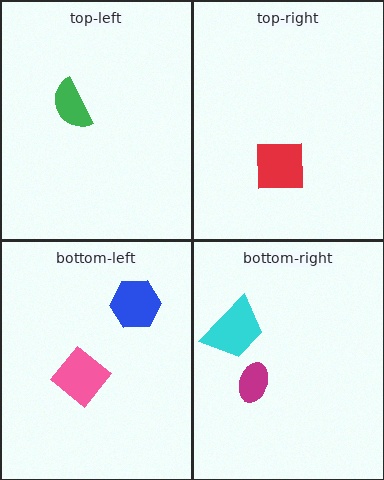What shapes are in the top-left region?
The green semicircle.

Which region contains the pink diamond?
The bottom-left region.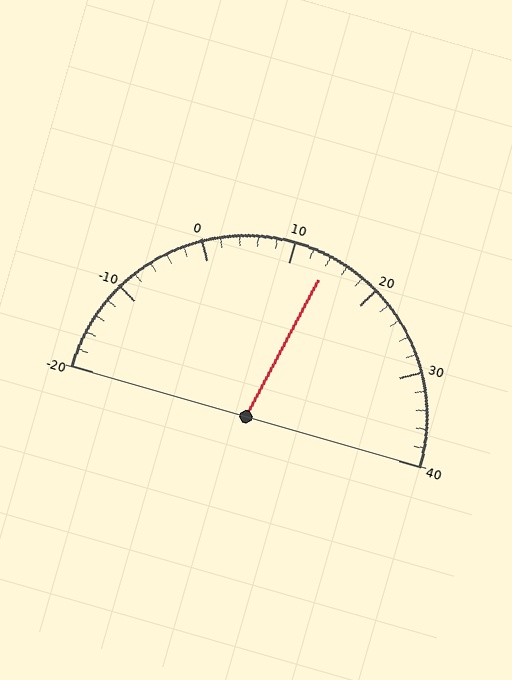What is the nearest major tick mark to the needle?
The nearest major tick mark is 10.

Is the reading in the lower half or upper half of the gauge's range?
The reading is in the upper half of the range (-20 to 40).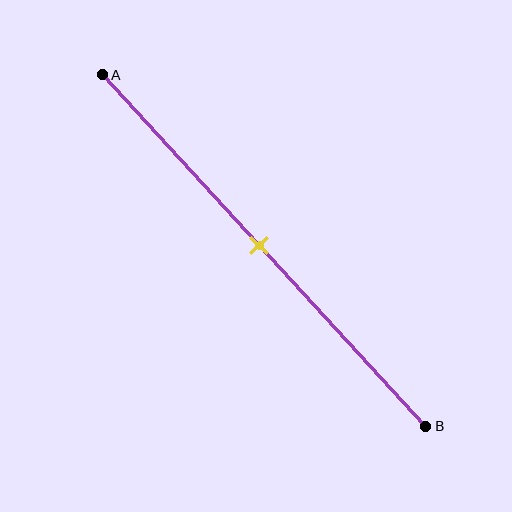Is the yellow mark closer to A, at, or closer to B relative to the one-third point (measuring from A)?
The yellow mark is closer to point B than the one-third point of segment AB.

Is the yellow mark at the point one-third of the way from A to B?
No, the mark is at about 50% from A, not at the 33% one-third point.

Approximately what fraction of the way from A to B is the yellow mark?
The yellow mark is approximately 50% of the way from A to B.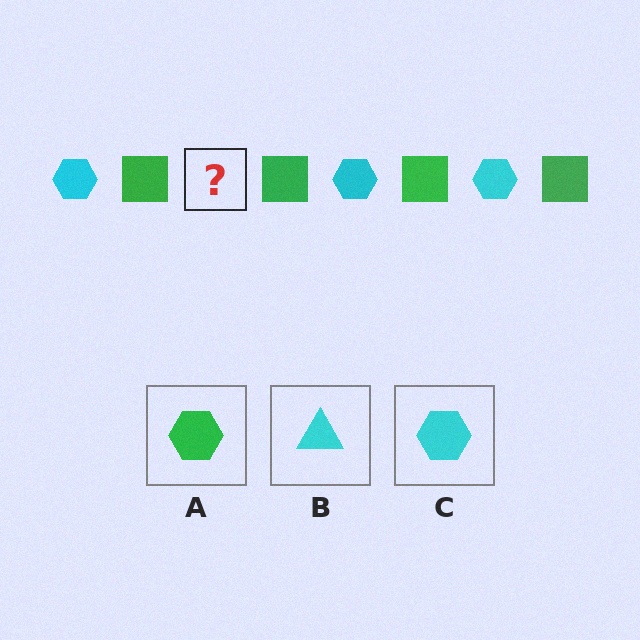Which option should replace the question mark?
Option C.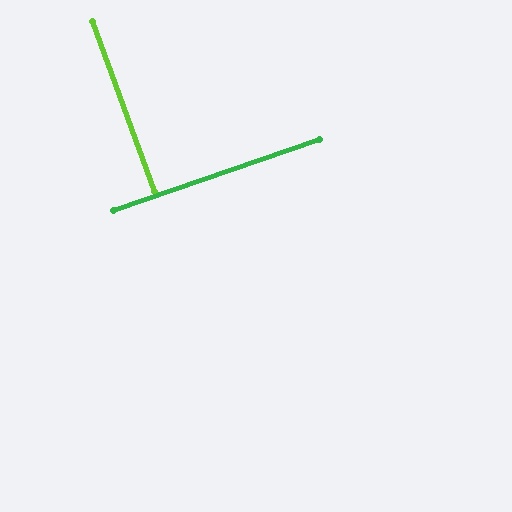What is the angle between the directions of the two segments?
Approximately 89 degrees.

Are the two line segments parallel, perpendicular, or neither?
Perpendicular — they meet at approximately 89°.